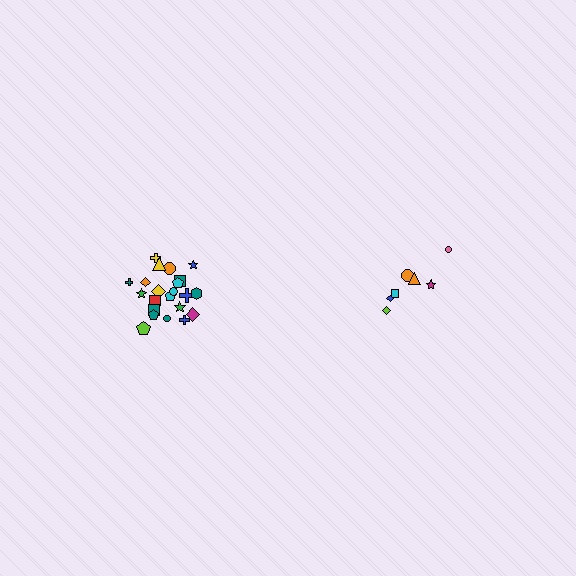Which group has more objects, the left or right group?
The left group.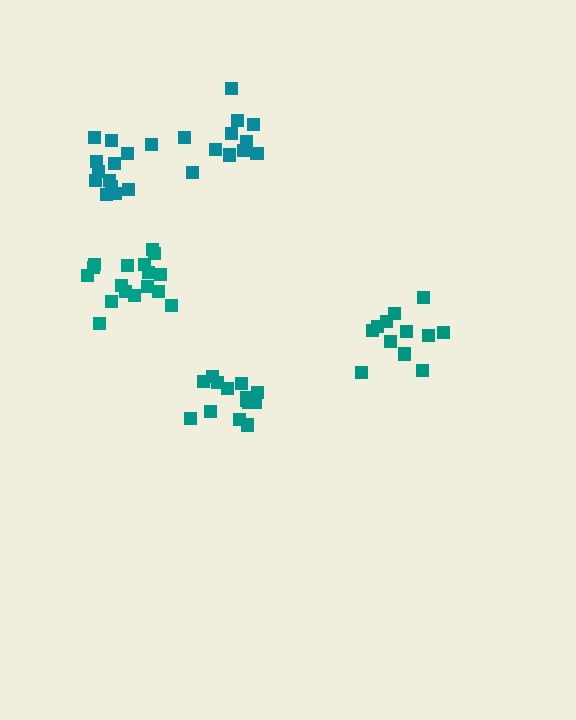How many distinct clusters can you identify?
There are 5 distinct clusters.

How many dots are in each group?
Group 1: 17 dots, Group 2: 14 dots, Group 3: 12 dots, Group 4: 13 dots, Group 5: 11 dots (67 total).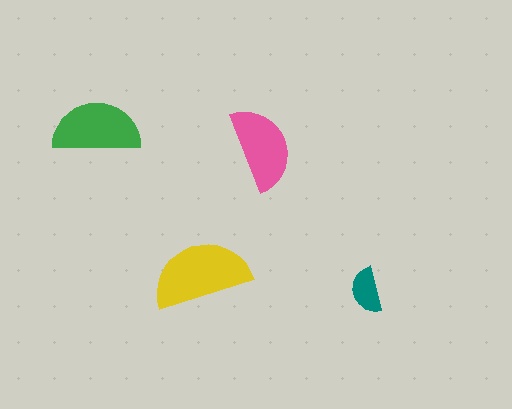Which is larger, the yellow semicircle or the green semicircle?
The yellow one.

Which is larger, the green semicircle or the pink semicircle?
The green one.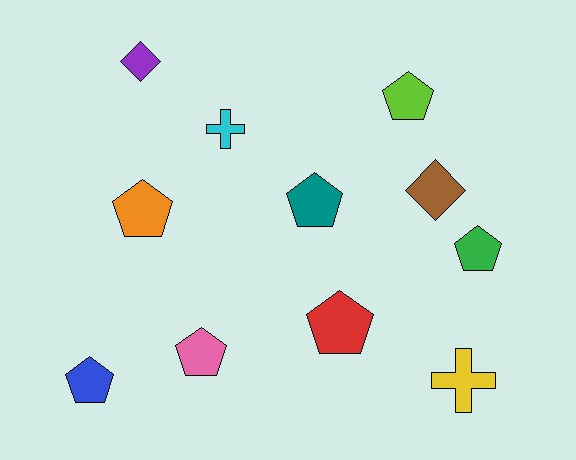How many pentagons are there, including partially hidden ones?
There are 7 pentagons.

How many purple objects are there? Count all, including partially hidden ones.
There is 1 purple object.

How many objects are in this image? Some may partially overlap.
There are 11 objects.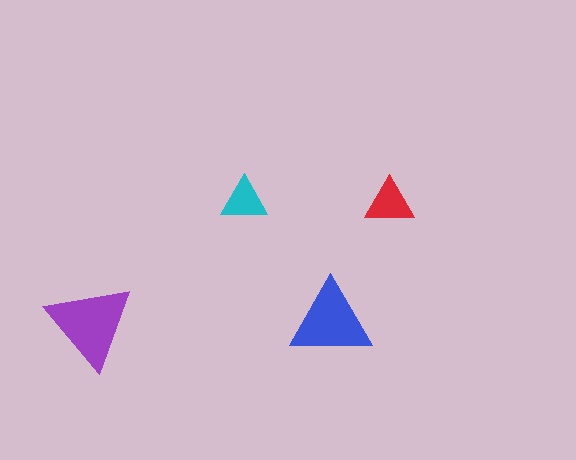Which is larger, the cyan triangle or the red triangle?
The red one.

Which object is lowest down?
The purple triangle is bottommost.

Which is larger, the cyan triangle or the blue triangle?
The blue one.